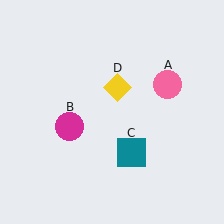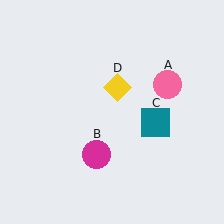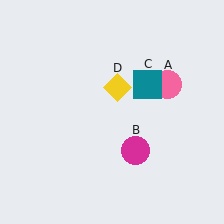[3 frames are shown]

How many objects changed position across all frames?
2 objects changed position: magenta circle (object B), teal square (object C).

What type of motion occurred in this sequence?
The magenta circle (object B), teal square (object C) rotated counterclockwise around the center of the scene.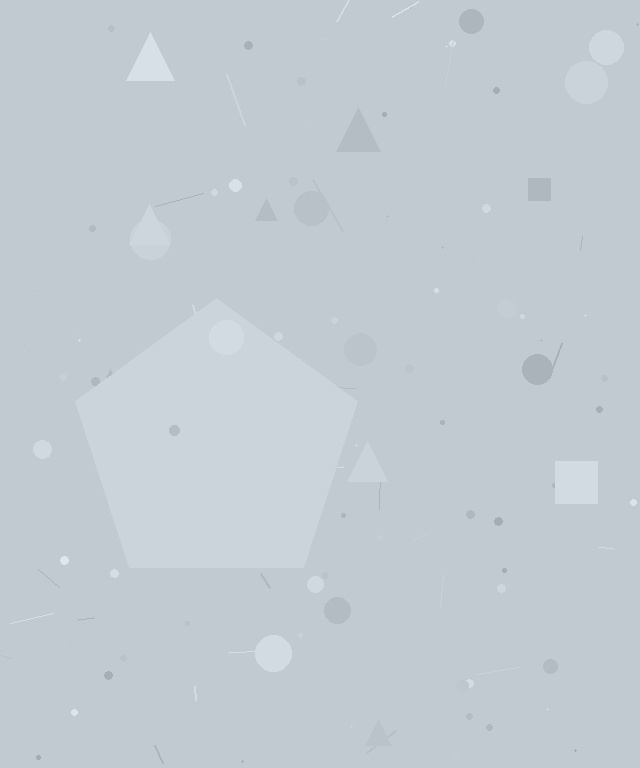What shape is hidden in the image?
A pentagon is hidden in the image.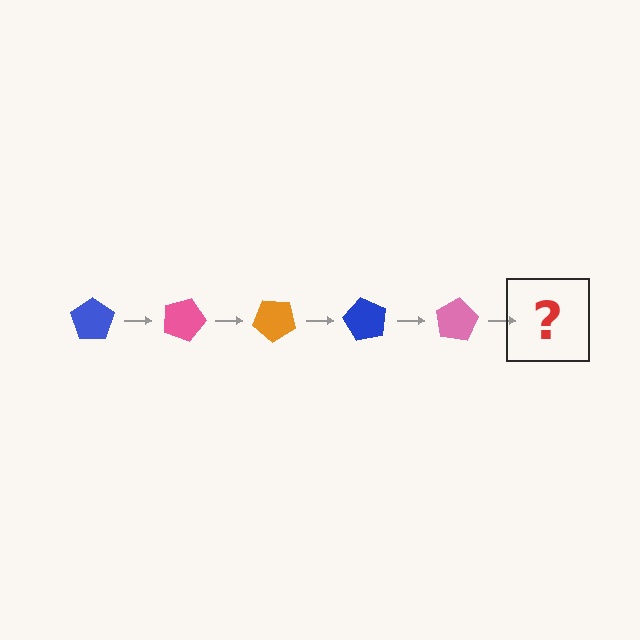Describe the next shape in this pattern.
It should be an orange pentagon, rotated 100 degrees from the start.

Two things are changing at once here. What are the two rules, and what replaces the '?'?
The two rules are that it rotates 20 degrees each step and the color cycles through blue, pink, and orange. The '?' should be an orange pentagon, rotated 100 degrees from the start.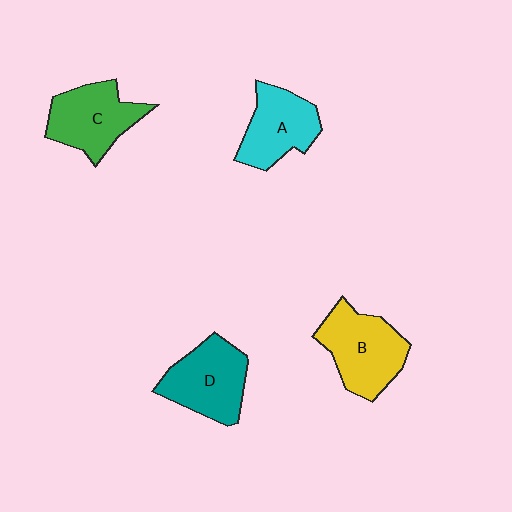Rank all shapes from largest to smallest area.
From largest to smallest: B (yellow), D (teal), C (green), A (cyan).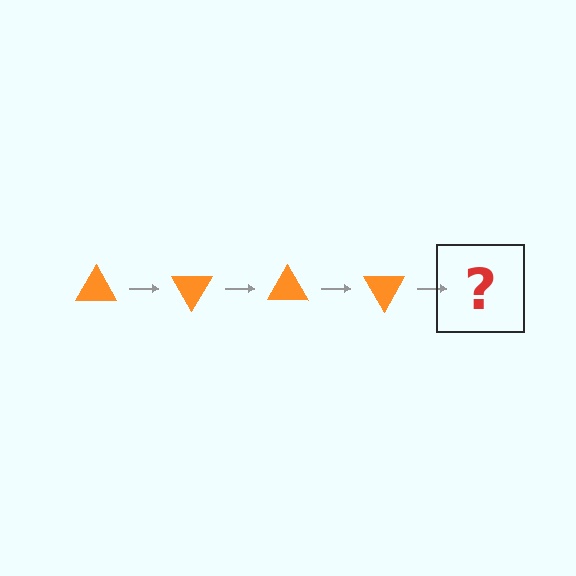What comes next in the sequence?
The next element should be an orange triangle rotated 240 degrees.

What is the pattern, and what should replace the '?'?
The pattern is that the triangle rotates 60 degrees each step. The '?' should be an orange triangle rotated 240 degrees.